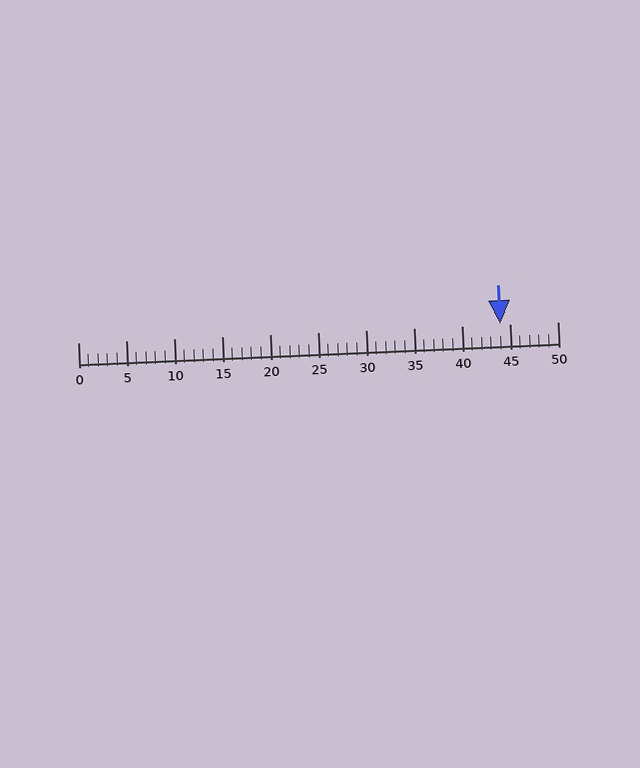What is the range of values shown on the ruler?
The ruler shows values from 0 to 50.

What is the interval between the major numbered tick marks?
The major tick marks are spaced 5 units apart.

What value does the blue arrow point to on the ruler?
The blue arrow points to approximately 44.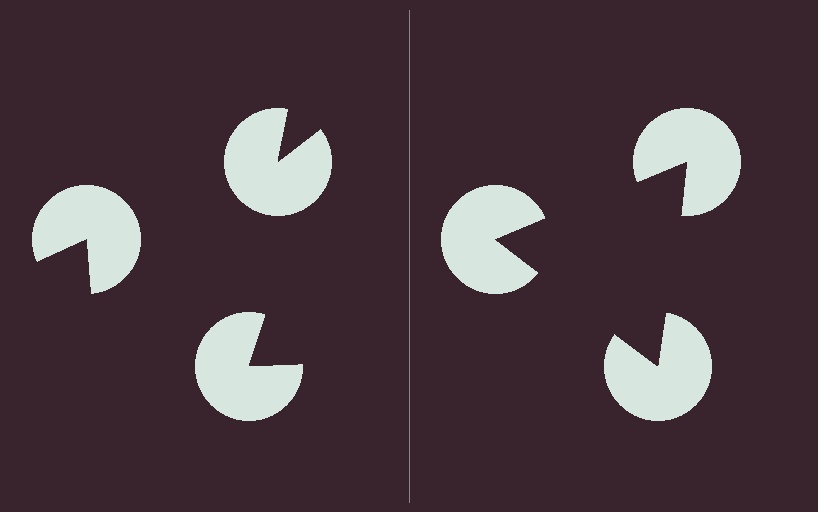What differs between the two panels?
The pac-man discs are positioned identically on both sides; only the wedge orientations differ. On the right they align to a triangle; on the left they are misaligned.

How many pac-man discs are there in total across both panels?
6 — 3 on each side.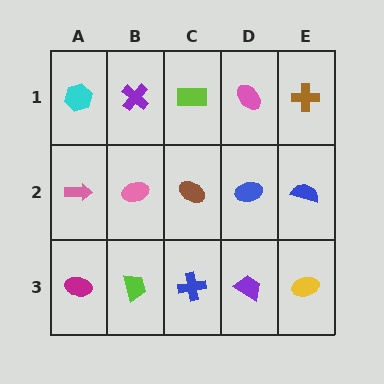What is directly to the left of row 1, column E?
A pink ellipse.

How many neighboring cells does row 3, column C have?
3.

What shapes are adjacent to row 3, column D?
A blue ellipse (row 2, column D), a blue cross (row 3, column C), a yellow ellipse (row 3, column E).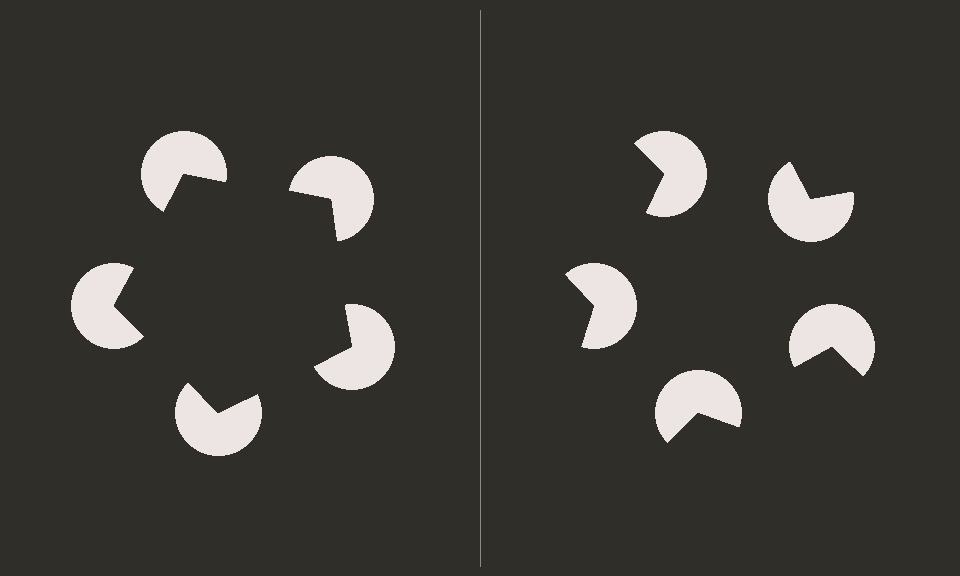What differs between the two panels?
The pac-man discs are positioned identically on both sides; only the wedge orientations differ. On the left they align to a pentagon; on the right they are misaligned.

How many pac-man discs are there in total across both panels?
10 — 5 on each side.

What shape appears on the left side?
An illusory pentagon.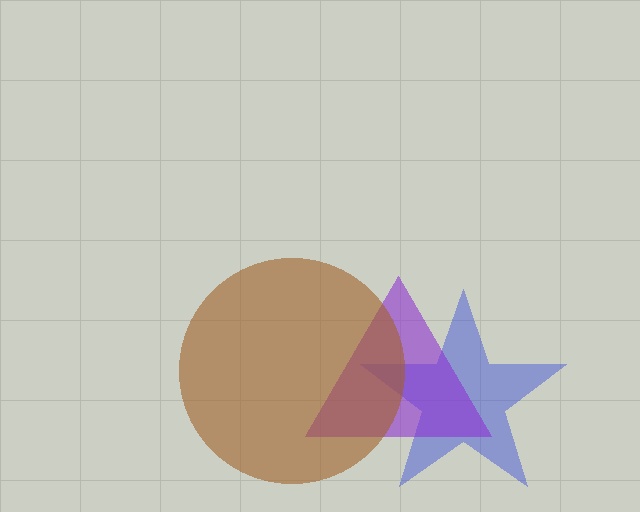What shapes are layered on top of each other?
The layered shapes are: a blue star, a purple triangle, a brown circle.